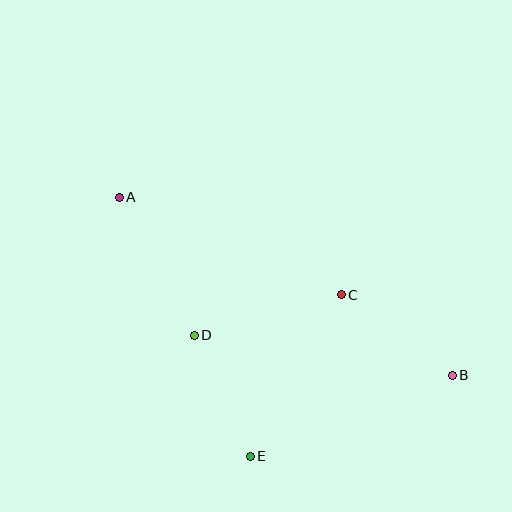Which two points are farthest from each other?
Points A and B are farthest from each other.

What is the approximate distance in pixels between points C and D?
The distance between C and D is approximately 152 pixels.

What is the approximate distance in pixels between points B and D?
The distance between B and D is approximately 261 pixels.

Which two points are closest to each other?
Points D and E are closest to each other.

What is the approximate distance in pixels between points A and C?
The distance between A and C is approximately 242 pixels.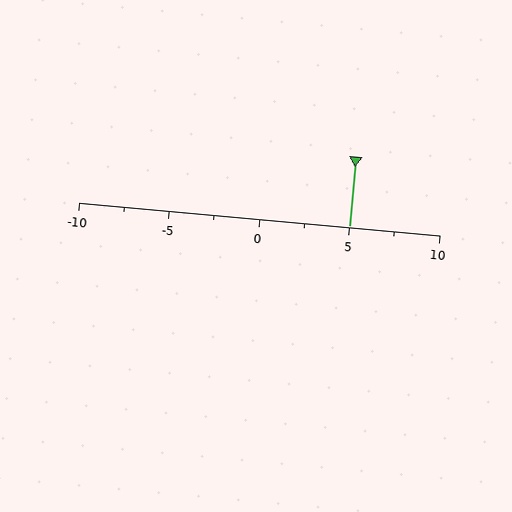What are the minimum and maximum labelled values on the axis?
The axis runs from -10 to 10.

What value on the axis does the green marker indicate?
The marker indicates approximately 5.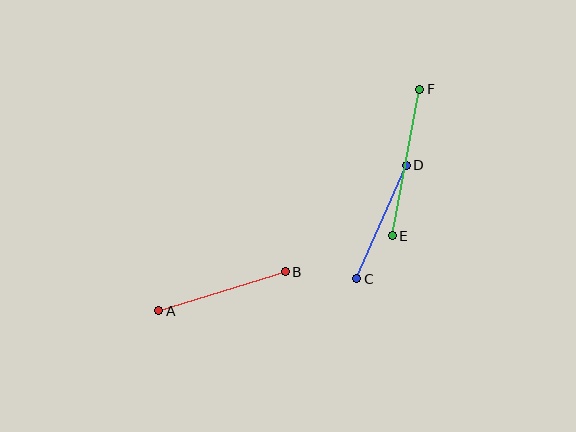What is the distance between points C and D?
The distance is approximately 124 pixels.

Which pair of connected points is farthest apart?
Points E and F are farthest apart.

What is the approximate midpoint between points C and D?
The midpoint is at approximately (382, 222) pixels.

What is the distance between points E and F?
The distance is approximately 149 pixels.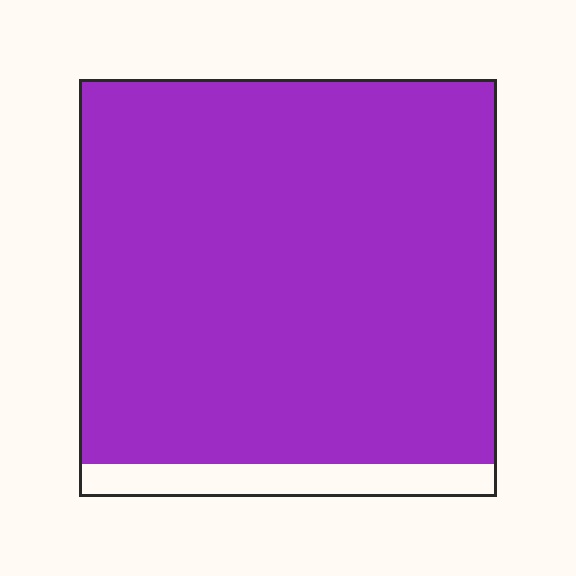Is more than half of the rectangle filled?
Yes.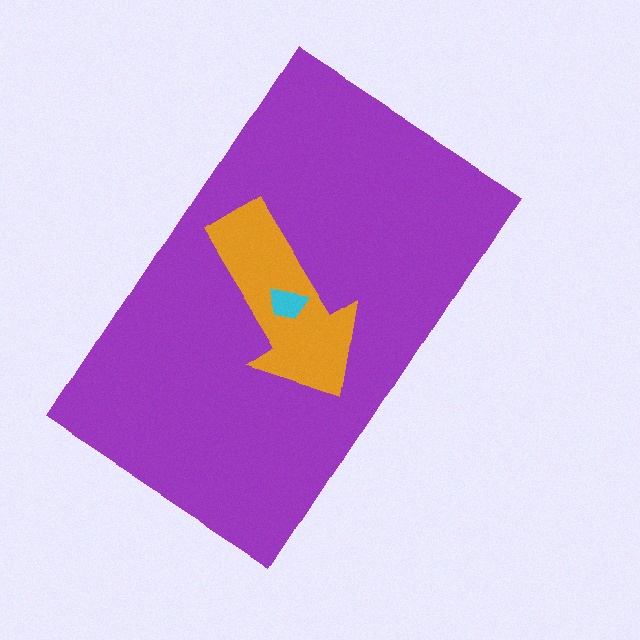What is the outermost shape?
The purple rectangle.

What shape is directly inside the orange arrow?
The cyan trapezoid.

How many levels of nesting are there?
3.